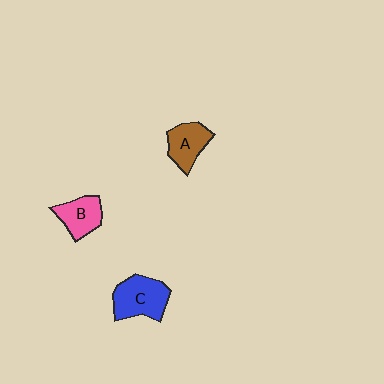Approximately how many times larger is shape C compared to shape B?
Approximately 1.4 times.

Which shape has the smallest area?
Shape B (pink).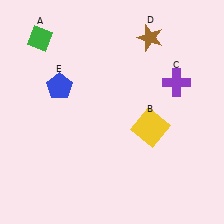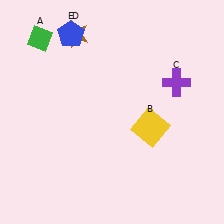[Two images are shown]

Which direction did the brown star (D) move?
The brown star (D) moved left.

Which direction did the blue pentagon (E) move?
The blue pentagon (E) moved up.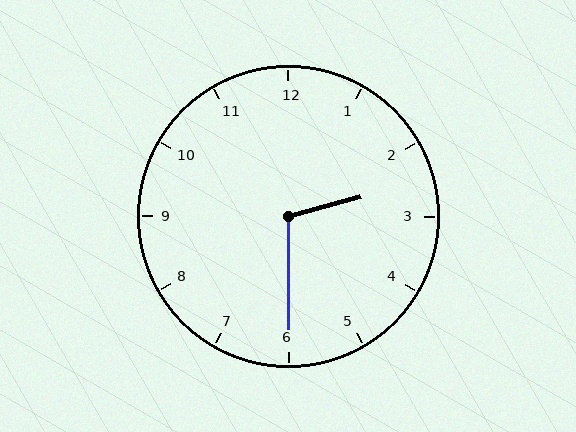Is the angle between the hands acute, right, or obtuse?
It is obtuse.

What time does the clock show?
2:30.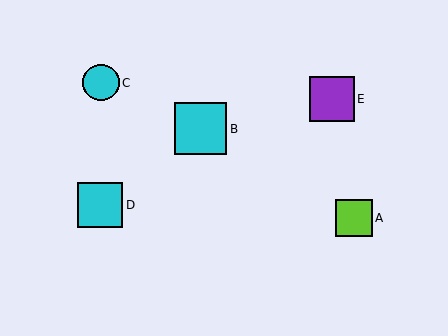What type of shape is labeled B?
Shape B is a cyan square.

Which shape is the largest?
The cyan square (labeled B) is the largest.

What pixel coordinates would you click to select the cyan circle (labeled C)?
Click at (101, 83) to select the cyan circle C.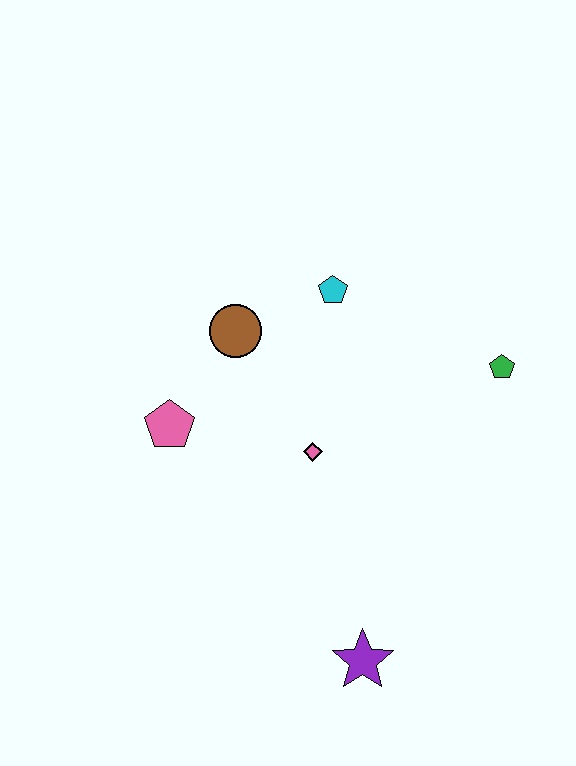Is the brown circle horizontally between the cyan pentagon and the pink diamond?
No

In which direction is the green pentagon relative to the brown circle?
The green pentagon is to the right of the brown circle.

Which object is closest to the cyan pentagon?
The brown circle is closest to the cyan pentagon.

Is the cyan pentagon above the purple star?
Yes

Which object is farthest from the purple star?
The cyan pentagon is farthest from the purple star.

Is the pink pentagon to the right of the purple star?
No